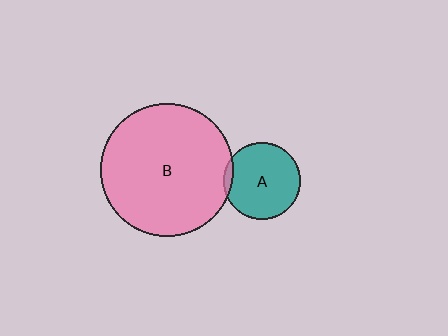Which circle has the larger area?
Circle B (pink).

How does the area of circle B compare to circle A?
Approximately 3.0 times.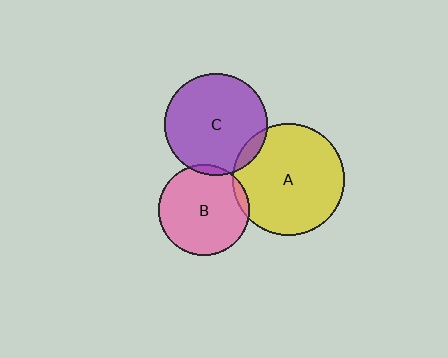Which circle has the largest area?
Circle A (yellow).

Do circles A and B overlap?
Yes.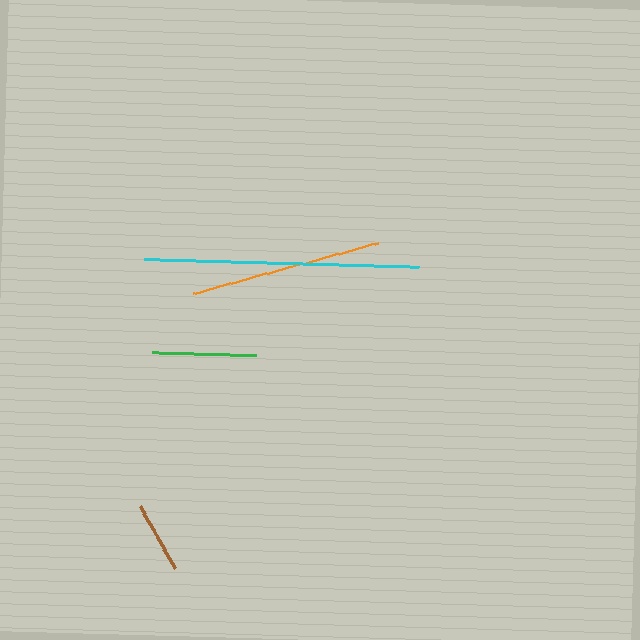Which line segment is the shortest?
The brown line is the shortest at approximately 71 pixels.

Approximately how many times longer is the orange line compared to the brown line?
The orange line is approximately 2.7 times the length of the brown line.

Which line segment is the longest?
The cyan line is the longest at approximately 275 pixels.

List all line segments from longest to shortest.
From longest to shortest: cyan, orange, green, brown.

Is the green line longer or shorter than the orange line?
The orange line is longer than the green line.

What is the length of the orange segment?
The orange segment is approximately 193 pixels long.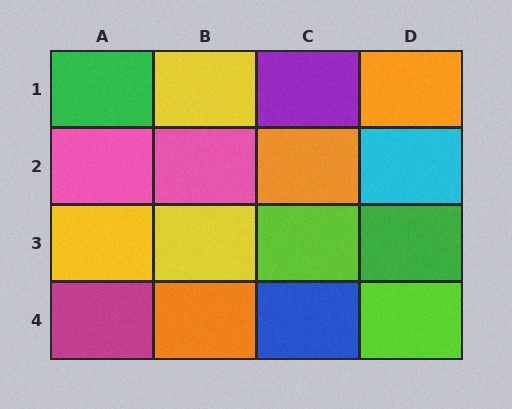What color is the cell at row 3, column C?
Lime.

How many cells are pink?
2 cells are pink.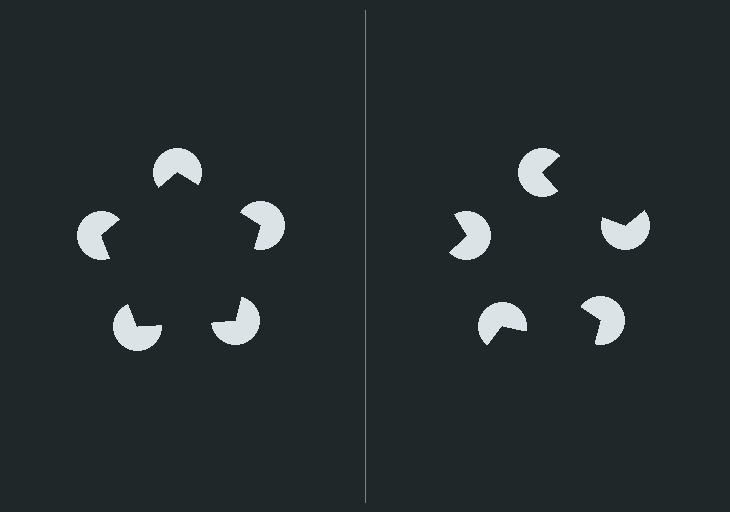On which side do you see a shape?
An illusory pentagon appears on the left side. On the right side the wedge cuts are rotated, so no coherent shape forms.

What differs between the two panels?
The pac-man discs are positioned identically on both sides; only the wedge orientations differ. On the left they align to a pentagon; on the right they are misaligned.